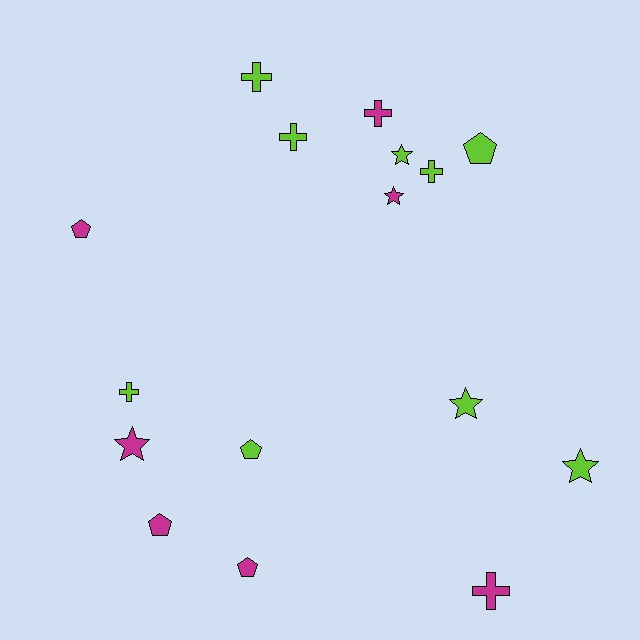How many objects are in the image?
There are 16 objects.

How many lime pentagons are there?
There are 2 lime pentagons.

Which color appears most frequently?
Lime, with 9 objects.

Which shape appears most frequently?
Cross, with 6 objects.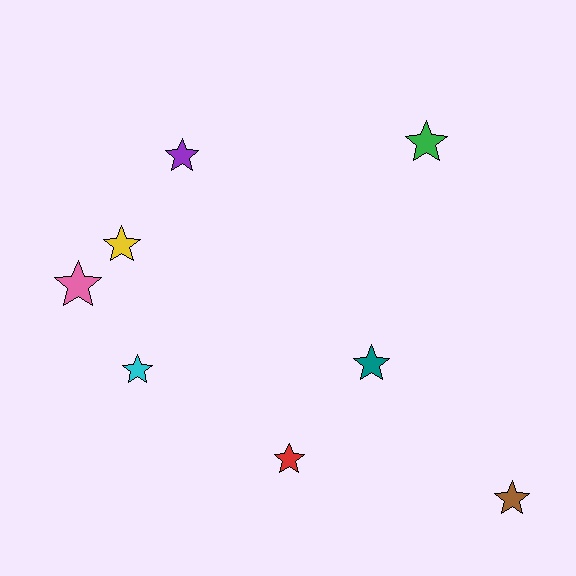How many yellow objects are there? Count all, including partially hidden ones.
There is 1 yellow object.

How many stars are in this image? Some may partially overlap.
There are 8 stars.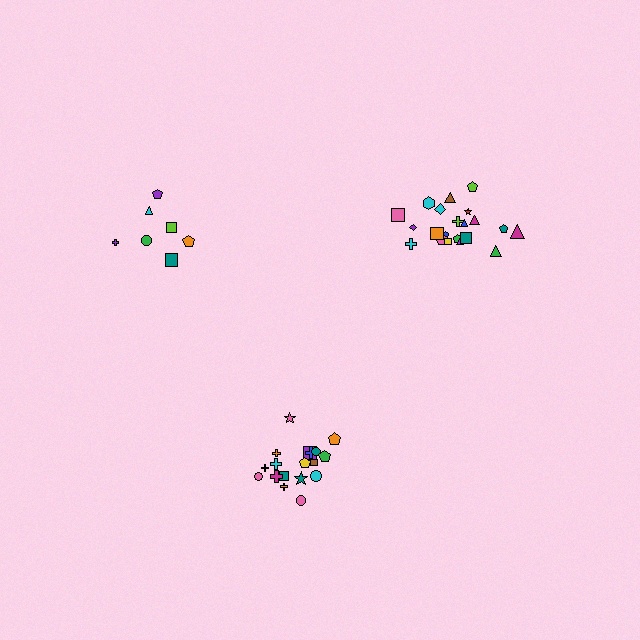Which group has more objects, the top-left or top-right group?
The top-right group.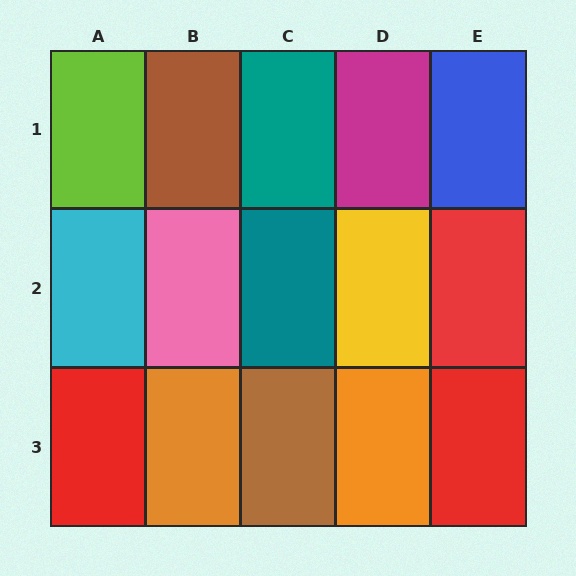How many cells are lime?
1 cell is lime.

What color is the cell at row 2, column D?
Yellow.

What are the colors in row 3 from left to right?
Red, orange, brown, orange, red.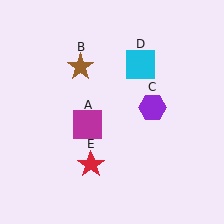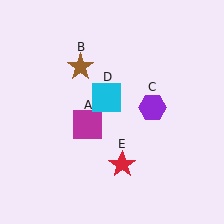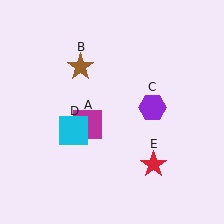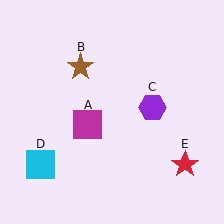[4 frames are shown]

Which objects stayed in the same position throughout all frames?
Magenta square (object A) and brown star (object B) and purple hexagon (object C) remained stationary.